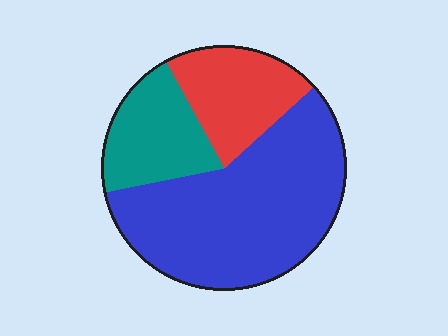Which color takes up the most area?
Blue, at roughly 60%.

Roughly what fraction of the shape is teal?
Teal covers about 20% of the shape.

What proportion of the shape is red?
Red covers 21% of the shape.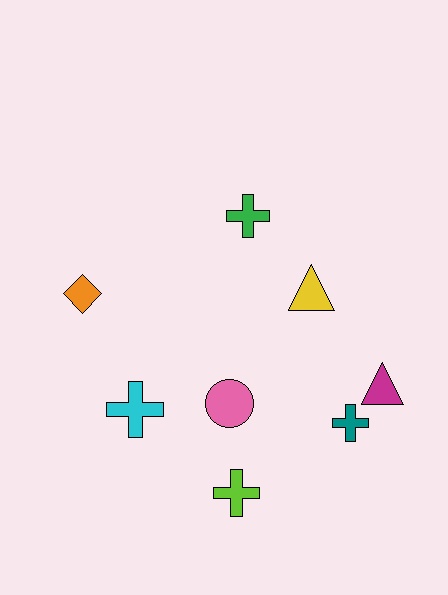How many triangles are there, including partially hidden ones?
There are 2 triangles.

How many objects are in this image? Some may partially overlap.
There are 8 objects.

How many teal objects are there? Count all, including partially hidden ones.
There is 1 teal object.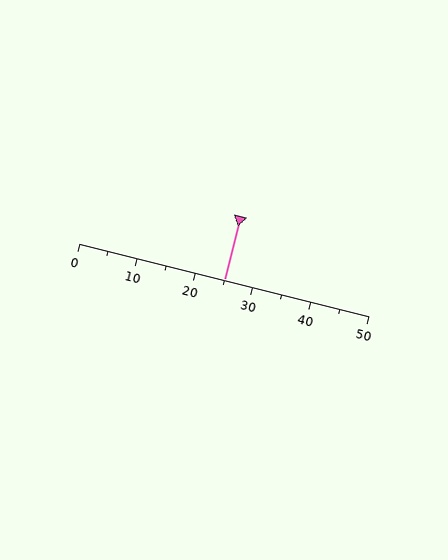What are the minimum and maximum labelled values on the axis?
The axis runs from 0 to 50.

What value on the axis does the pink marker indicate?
The marker indicates approximately 25.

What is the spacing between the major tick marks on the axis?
The major ticks are spaced 10 apart.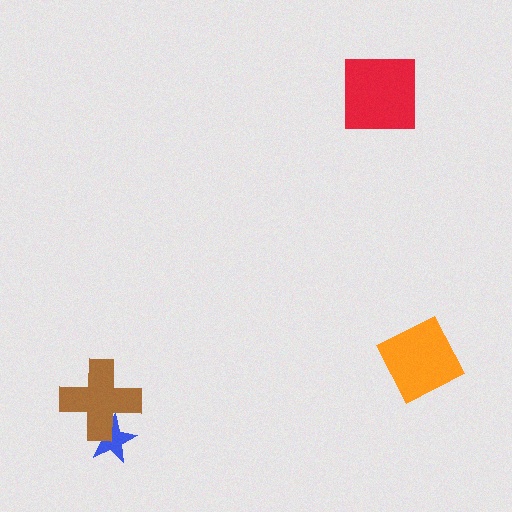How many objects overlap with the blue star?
1 object overlaps with the blue star.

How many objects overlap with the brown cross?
1 object overlaps with the brown cross.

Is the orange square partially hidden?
No, no other shape covers it.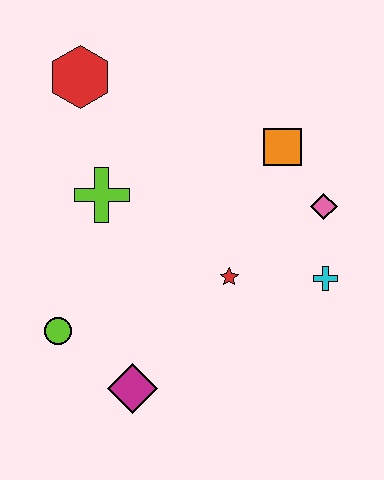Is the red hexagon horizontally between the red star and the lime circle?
Yes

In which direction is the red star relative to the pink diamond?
The red star is to the left of the pink diamond.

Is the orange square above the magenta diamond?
Yes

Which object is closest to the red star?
The cyan cross is closest to the red star.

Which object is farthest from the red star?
The red hexagon is farthest from the red star.